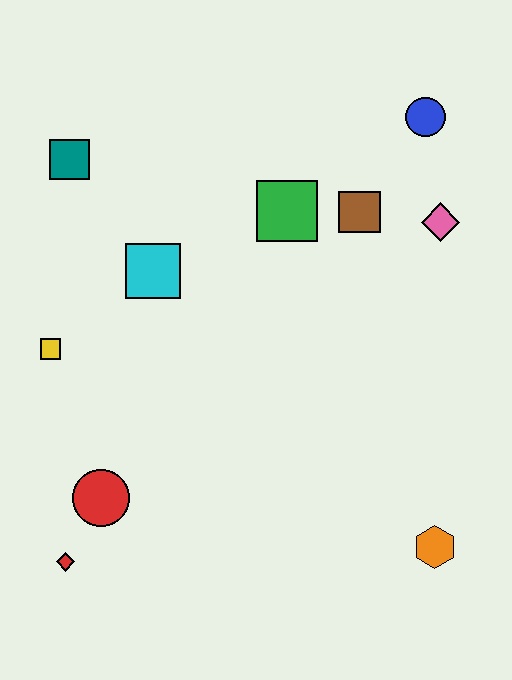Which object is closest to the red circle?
The red diamond is closest to the red circle.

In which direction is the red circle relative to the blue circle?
The red circle is below the blue circle.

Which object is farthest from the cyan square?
The orange hexagon is farthest from the cyan square.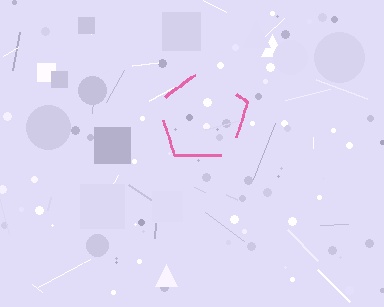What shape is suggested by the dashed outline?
The dashed outline suggests a pentagon.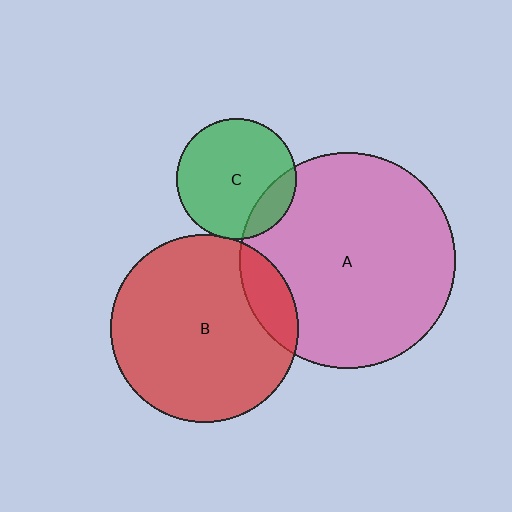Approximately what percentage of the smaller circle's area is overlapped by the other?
Approximately 15%.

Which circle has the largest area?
Circle A (pink).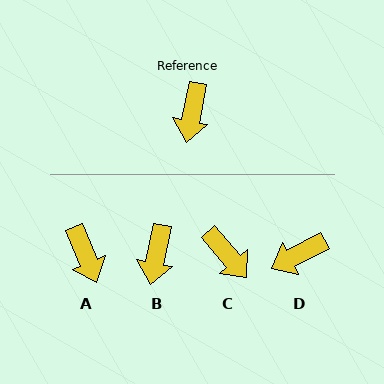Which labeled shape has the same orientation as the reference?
B.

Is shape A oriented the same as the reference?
No, it is off by about 34 degrees.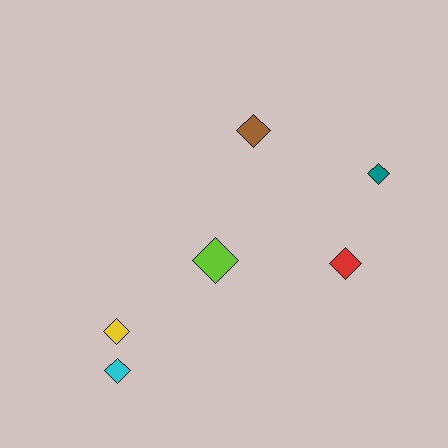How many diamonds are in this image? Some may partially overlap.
There are 6 diamonds.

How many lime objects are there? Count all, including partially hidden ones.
There is 1 lime object.